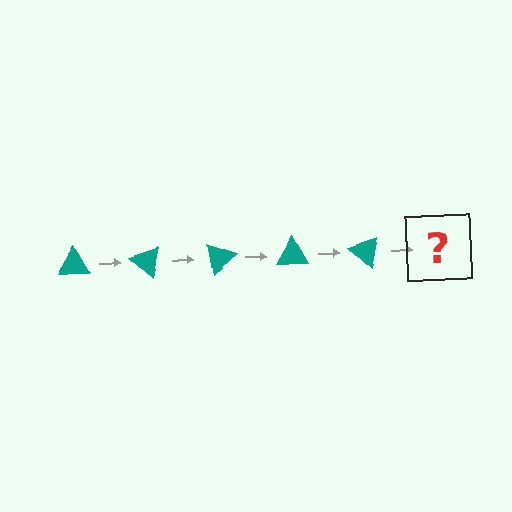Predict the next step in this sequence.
The next step is a teal triangle rotated 200 degrees.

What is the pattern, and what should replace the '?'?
The pattern is that the triangle rotates 40 degrees each step. The '?' should be a teal triangle rotated 200 degrees.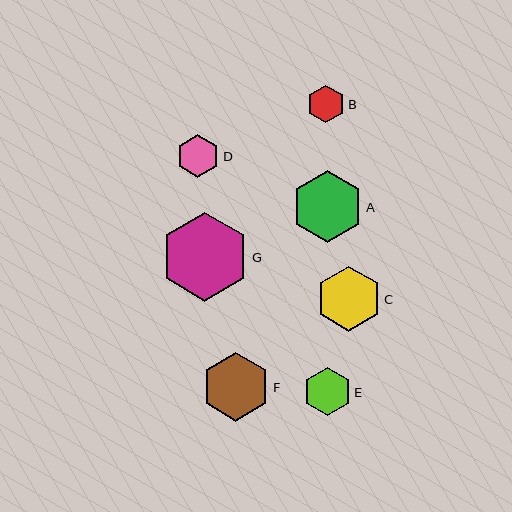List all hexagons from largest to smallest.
From largest to smallest: G, A, F, C, E, D, B.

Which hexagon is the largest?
Hexagon G is the largest with a size of approximately 89 pixels.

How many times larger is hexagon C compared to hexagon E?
Hexagon C is approximately 1.4 times the size of hexagon E.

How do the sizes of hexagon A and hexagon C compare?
Hexagon A and hexagon C are approximately the same size.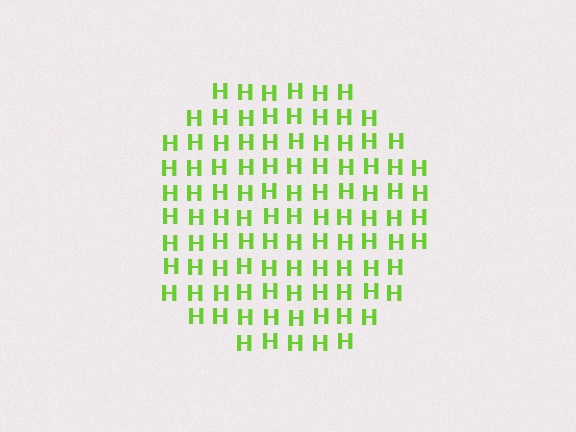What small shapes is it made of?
It is made of small letter H's.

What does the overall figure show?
The overall figure shows a circle.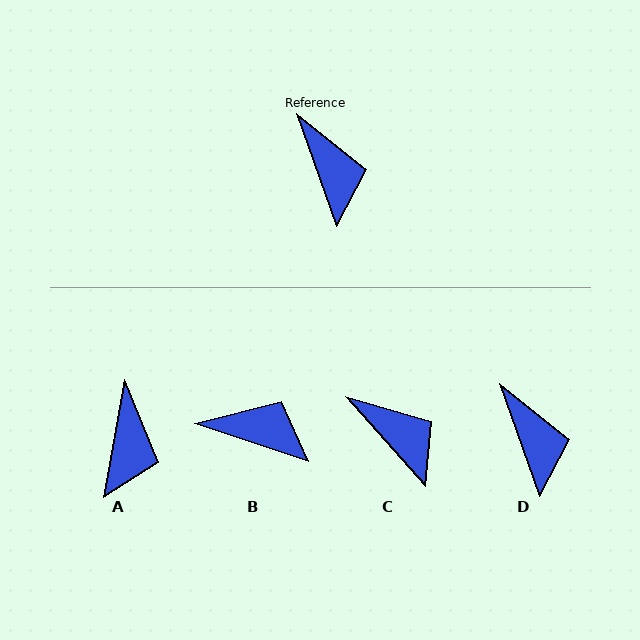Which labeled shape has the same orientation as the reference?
D.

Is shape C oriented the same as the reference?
No, it is off by about 22 degrees.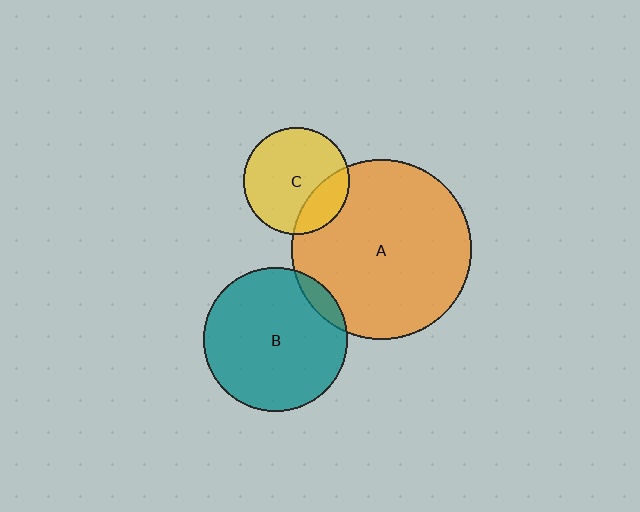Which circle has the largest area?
Circle A (orange).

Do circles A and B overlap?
Yes.